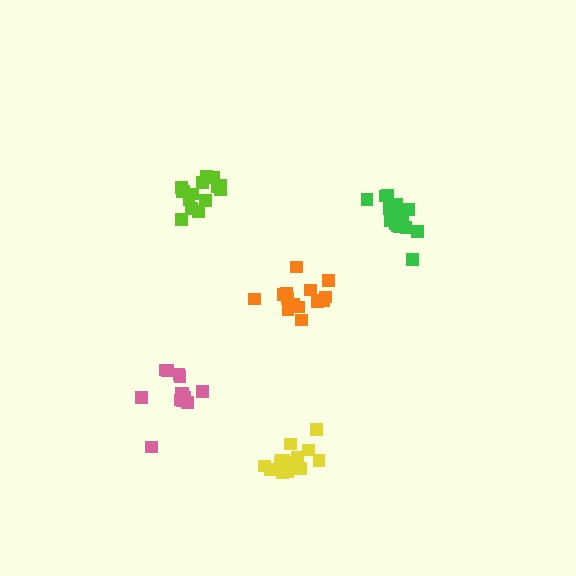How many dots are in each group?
Group 1: 13 dots, Group 2: 15 dots, Group 3: 15 dots, Group 4: 16 dots, Group 5: 14 dots (73 total).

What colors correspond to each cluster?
The clusters are colored: pink, green, lime, yellow, orange.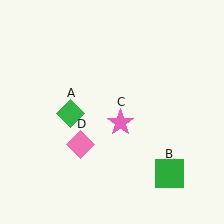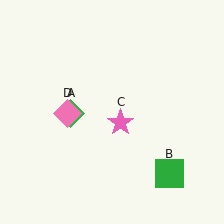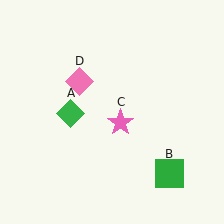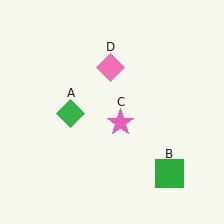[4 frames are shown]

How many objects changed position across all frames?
1 object changed position: pink diamond (object D).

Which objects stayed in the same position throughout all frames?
Green diamond (object A) and green square (object B) and pink star (object C) remained stationary.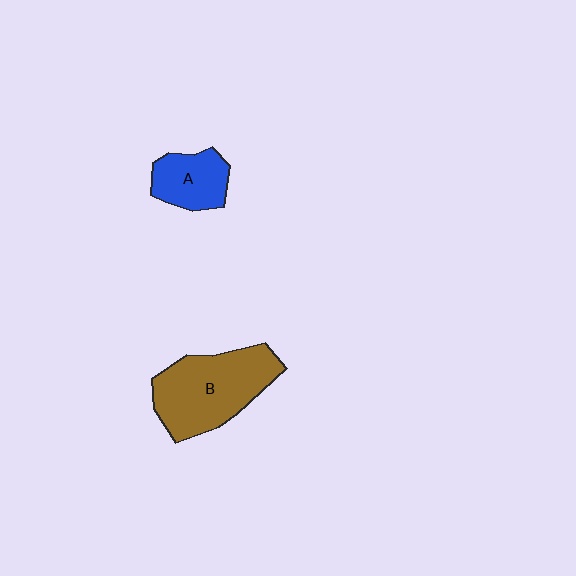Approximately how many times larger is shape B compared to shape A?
Approximately 2.0 times.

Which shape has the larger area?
Shape B (brown).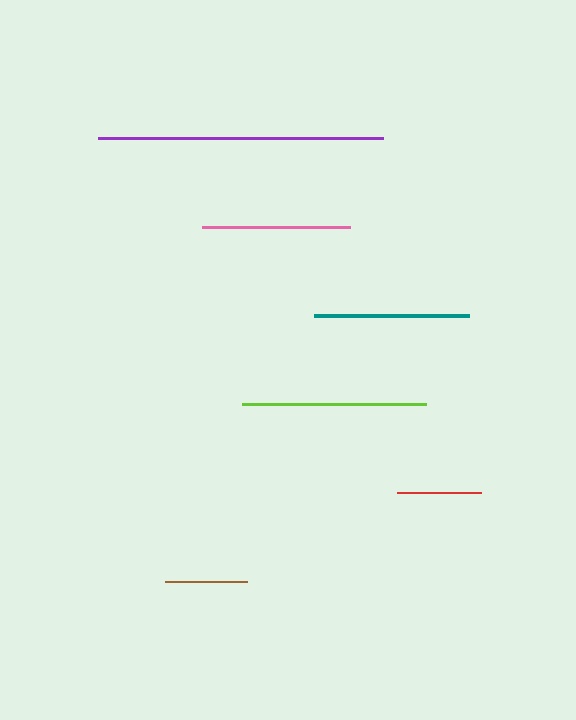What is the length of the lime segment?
The lime segment is approximately 184 pixels long.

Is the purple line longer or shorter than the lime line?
The purple line is longer than the lime line.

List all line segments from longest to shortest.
From longest to shortest: purple, lime, teal, pink, red, brown.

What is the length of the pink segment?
The pink segment is approximately 148 pixels long.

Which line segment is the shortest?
The brown line is the shortest at approximately 83 pixels.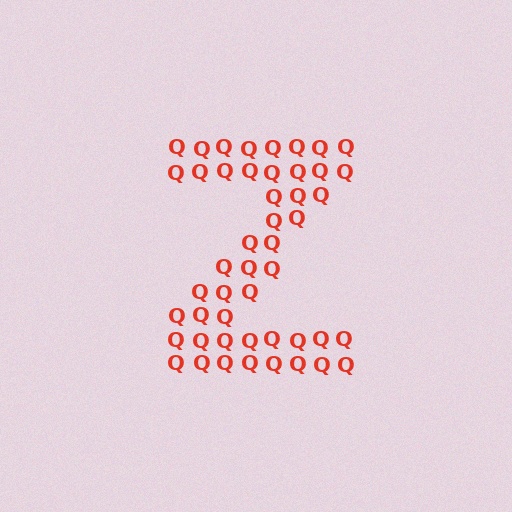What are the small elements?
The small elements are letter Q's.